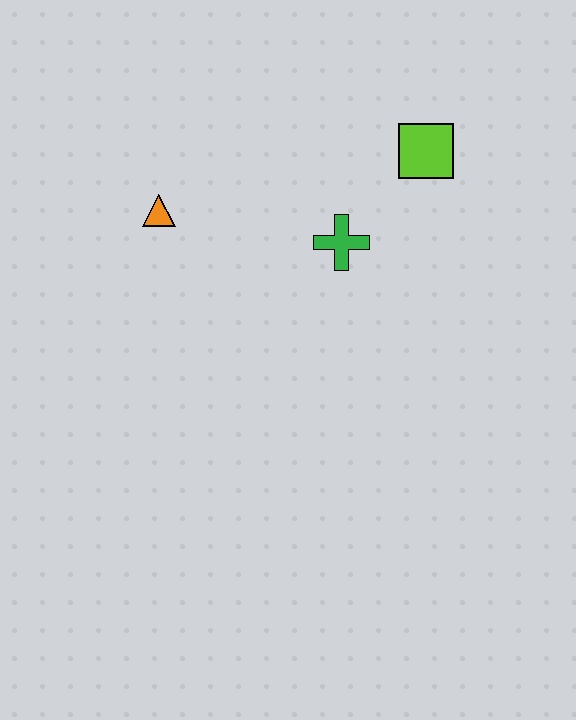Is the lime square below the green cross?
No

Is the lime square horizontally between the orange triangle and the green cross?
No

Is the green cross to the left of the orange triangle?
No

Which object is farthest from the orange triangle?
The lime square is farthest from the orange triangle.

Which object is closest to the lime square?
The green cross is closest to the lime square.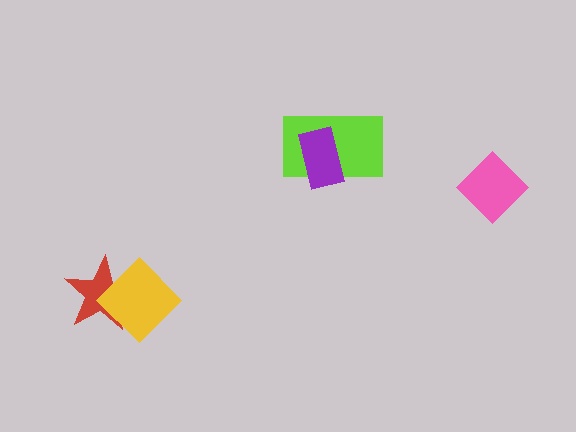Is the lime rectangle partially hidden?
Yes, it is partially covered by another shape.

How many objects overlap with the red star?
1 object overlaps with the red star.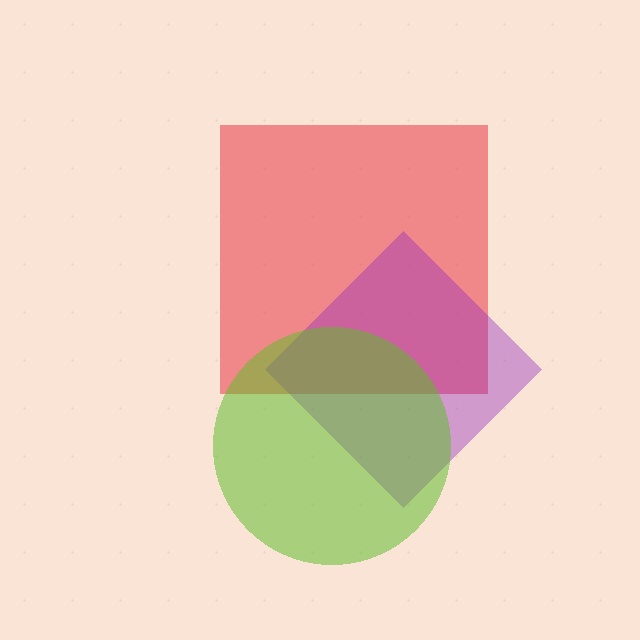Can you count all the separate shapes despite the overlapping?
Yes, there are 3 separate shapes.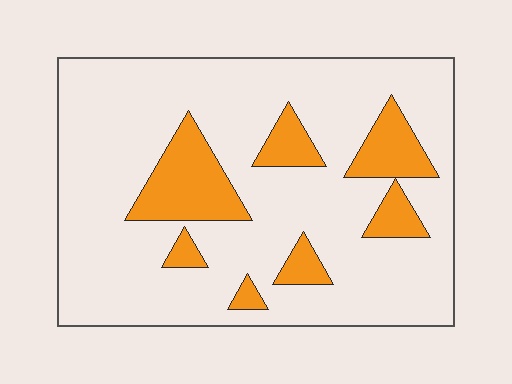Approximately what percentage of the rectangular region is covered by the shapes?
Approximately 20%.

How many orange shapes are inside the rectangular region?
7.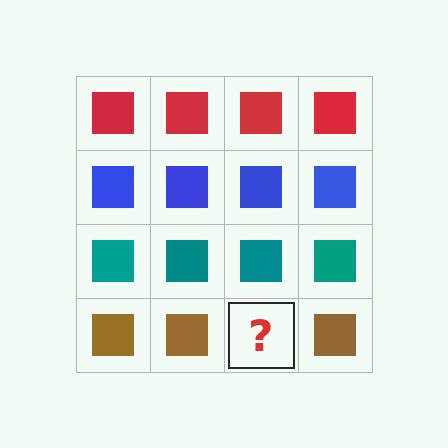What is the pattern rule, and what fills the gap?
The rule is that each row has a consistent color. The gap should be filled with a brown square.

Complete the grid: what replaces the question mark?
The question mark should be replaced with a brown square.